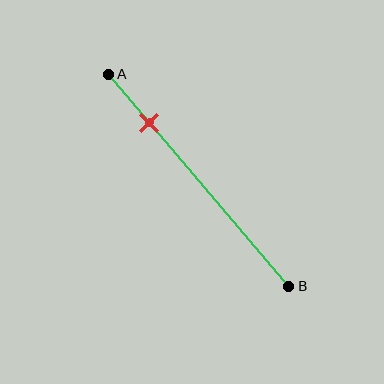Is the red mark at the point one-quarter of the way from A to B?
Yes, the mark is approximately at the one-quarter point.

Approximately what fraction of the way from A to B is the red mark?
The red mark is approximately 25% of the way from A to B.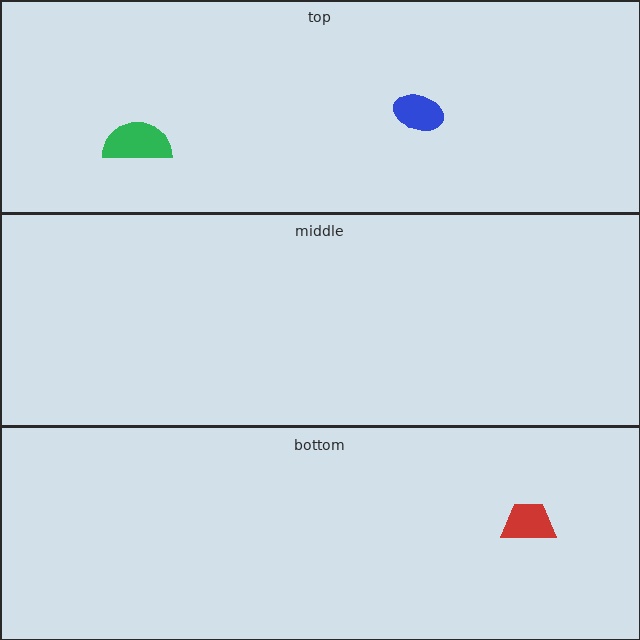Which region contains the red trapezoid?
The bottom region.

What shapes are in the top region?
The green semicircle, the blue ellipse.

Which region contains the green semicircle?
The top region.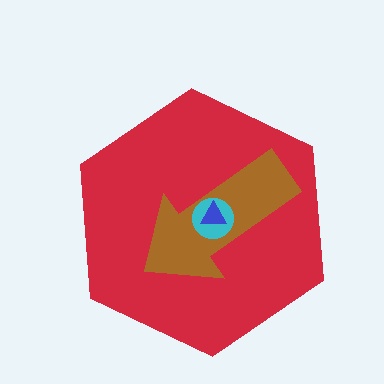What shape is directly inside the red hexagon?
The brown arrow.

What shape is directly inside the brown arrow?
The cyan circle.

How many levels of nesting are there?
4.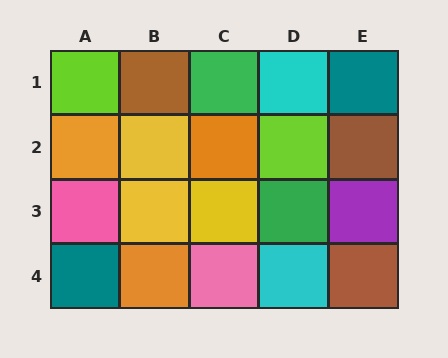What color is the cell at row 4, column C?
Pink.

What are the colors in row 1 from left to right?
Lime, brown, green, cyan, teal.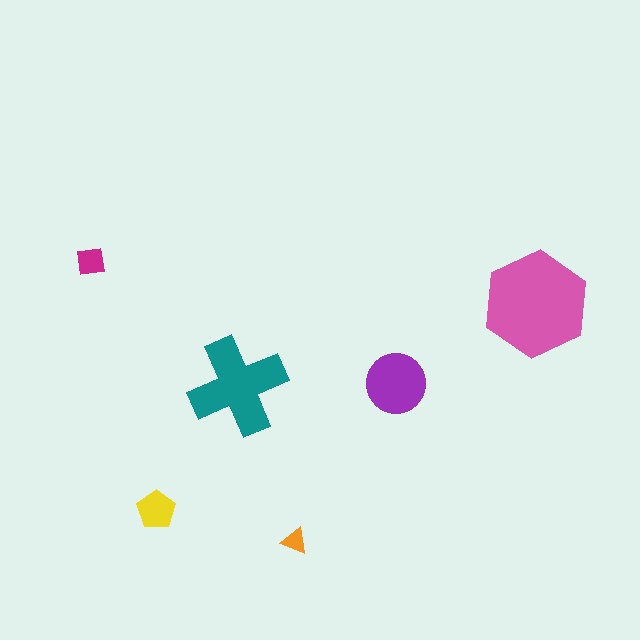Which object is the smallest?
The orange triangle.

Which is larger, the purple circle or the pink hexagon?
The pink hexagon.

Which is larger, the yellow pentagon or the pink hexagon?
The pink hexagon.